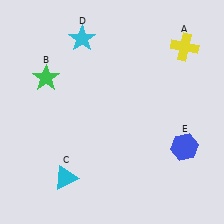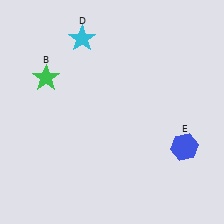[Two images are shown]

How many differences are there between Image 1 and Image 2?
There are 2 differences between the two images.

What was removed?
The yellow cross (A), the cyan triangle (C) were removed in Image 2.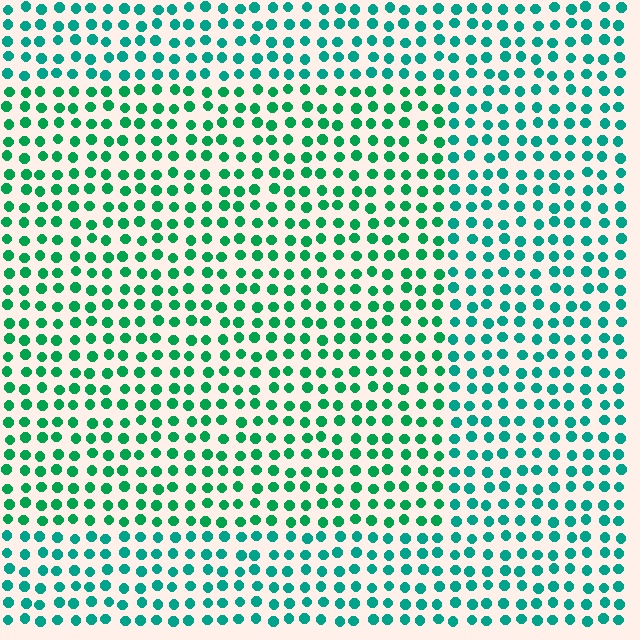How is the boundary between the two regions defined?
The boundary is defined purely by a slight shift in hue (about 22 degrees). Spacing, size, and orientation are identical on both sides.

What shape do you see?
I see a rectangle.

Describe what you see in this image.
The image is filled with small teal elements in a uniform arrangement. A rectangle-shaped region is visible where the elements are tinted to a slightly different hue, forming a subtle color boundary.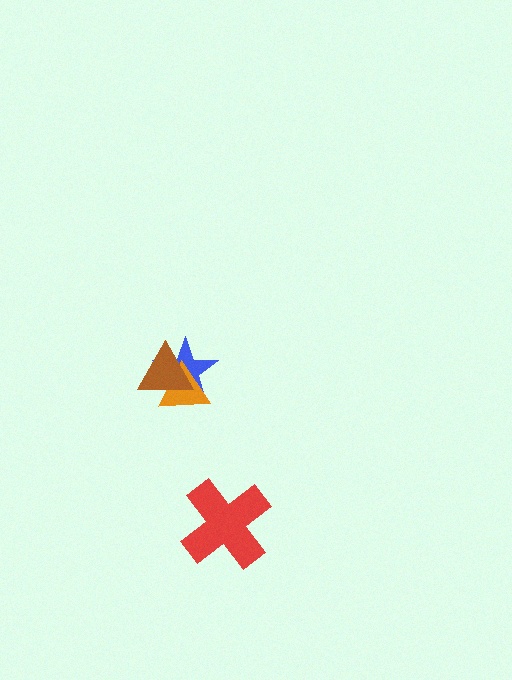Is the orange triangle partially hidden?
Yes, it is partially covered by another shape.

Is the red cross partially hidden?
No, no other shape covers it.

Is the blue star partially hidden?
Yes, it is partially covered by another shape.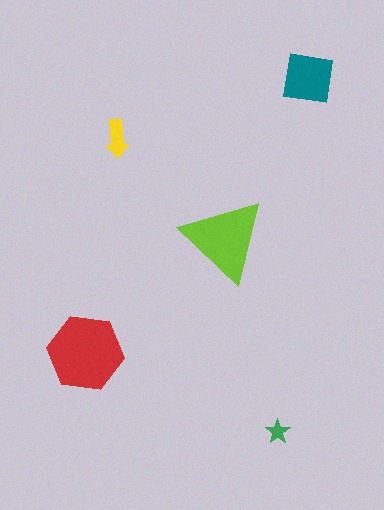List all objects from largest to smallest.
The red hexagon, the lime triangle, the teal square, the yellow arrow, the green star.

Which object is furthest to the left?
The red hexagon is leftmost.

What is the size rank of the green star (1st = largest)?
5th.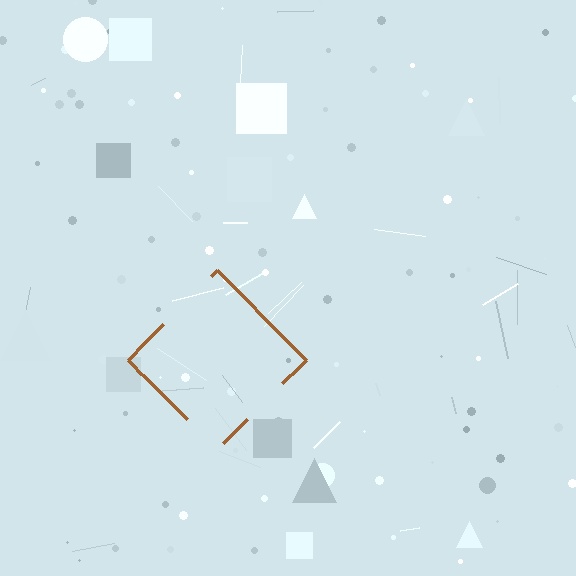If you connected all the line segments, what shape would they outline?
They would outline a diamond.